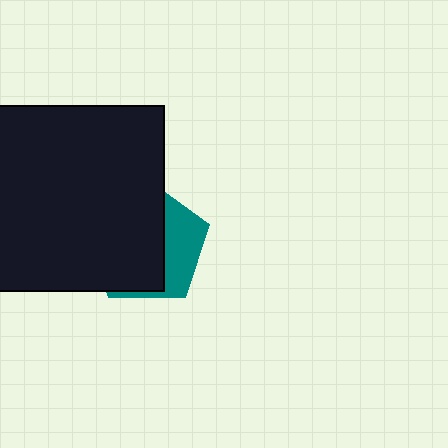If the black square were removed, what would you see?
You would see the complete teal pentagon.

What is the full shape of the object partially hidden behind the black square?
The partially hidden object is a teal pentagon.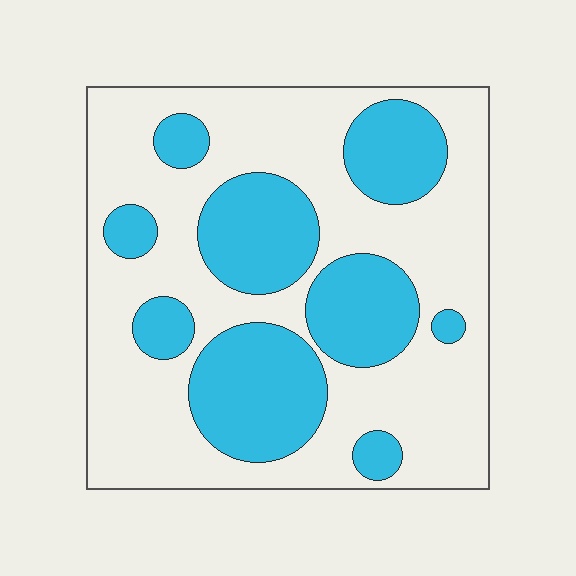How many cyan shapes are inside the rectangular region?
9.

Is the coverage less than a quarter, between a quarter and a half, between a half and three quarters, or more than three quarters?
Between a quarter and a half.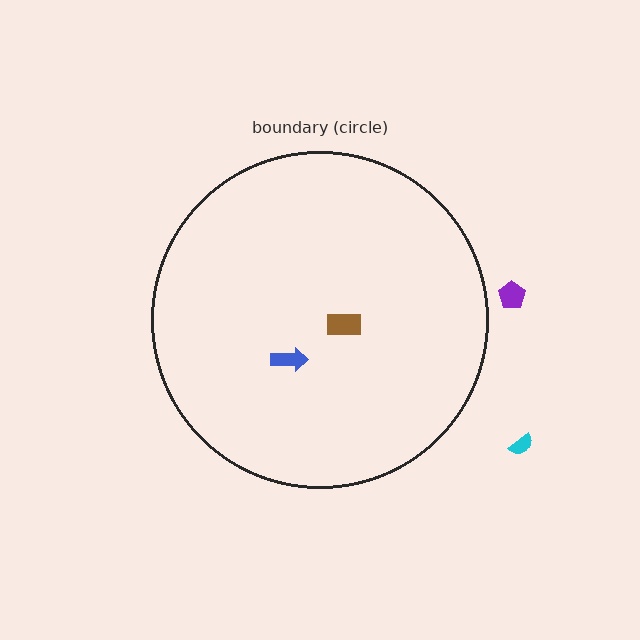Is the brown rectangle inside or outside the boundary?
Inside.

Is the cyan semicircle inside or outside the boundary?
Outside.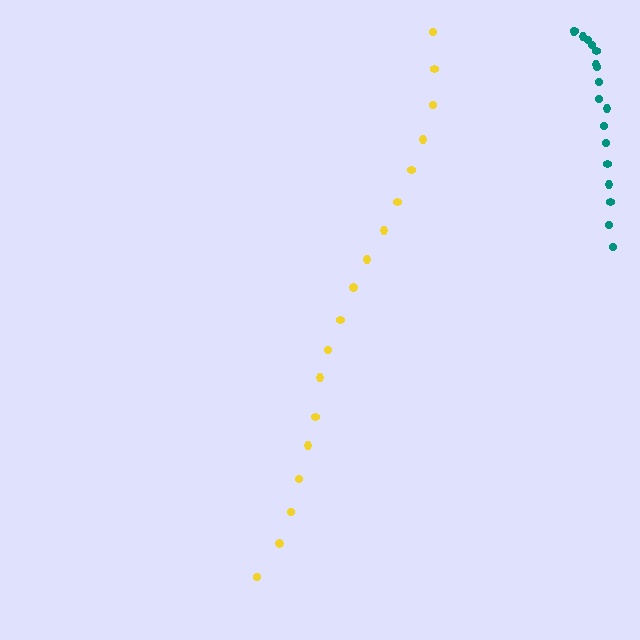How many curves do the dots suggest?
There are 2 distinct paths.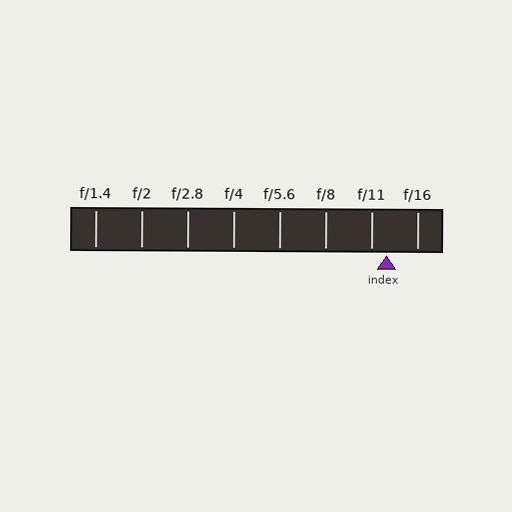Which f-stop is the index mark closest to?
The index mark is closest to f/11.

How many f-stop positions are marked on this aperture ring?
There are 8 f-stop positions marked.